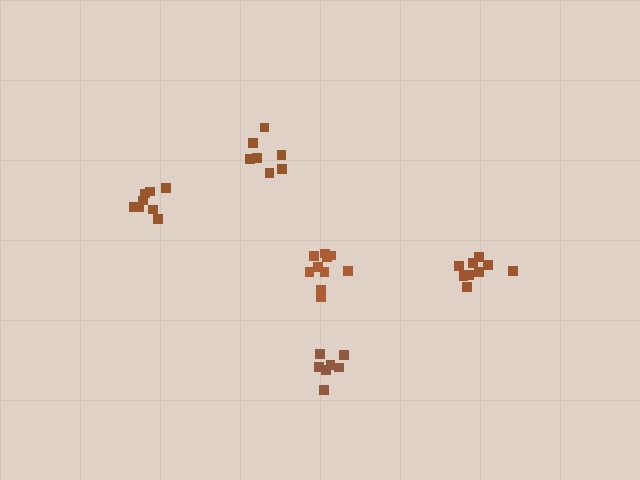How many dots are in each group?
Group 1: 9 dots, Group 2: 7 dots, Group 3: 9 dots, Group 4: 7 dots, Group 5: 10 dots (42 total).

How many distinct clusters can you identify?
There are 5 distinct clusters.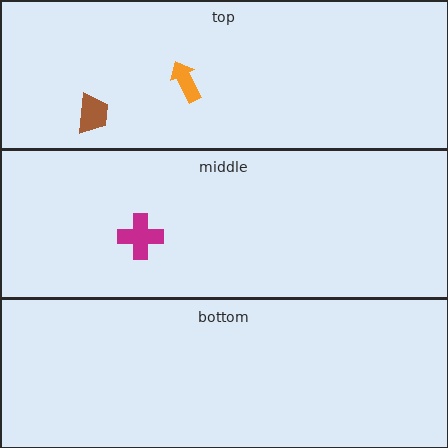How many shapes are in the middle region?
1.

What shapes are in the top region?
The orange arrow, the brown trapezoid.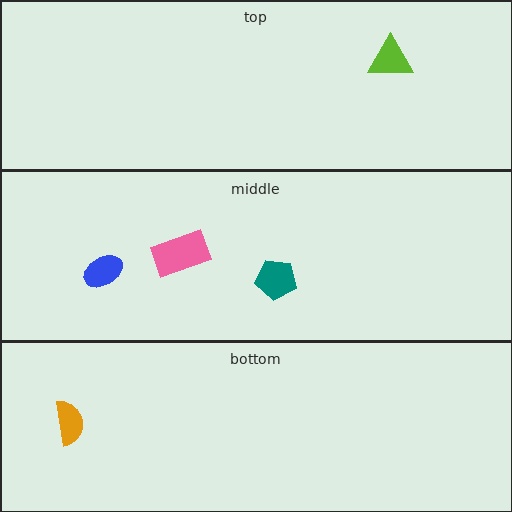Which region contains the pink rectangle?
The middle region.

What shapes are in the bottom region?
The orange semicircle.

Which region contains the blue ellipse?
The middle region.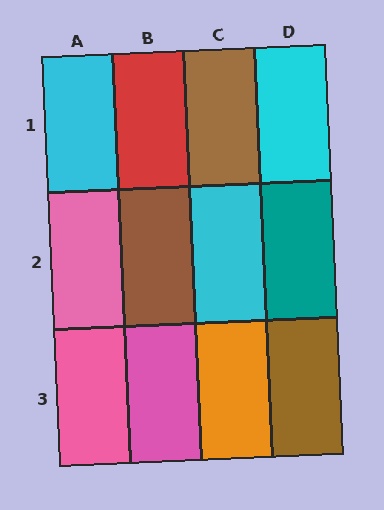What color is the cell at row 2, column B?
Brown.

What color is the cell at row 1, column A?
Cyan.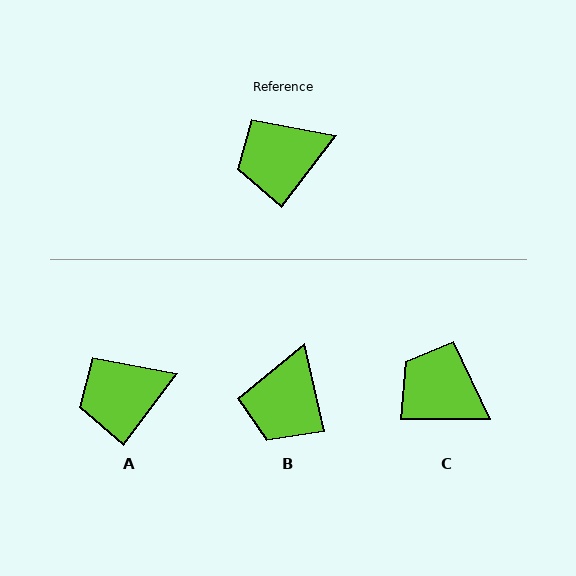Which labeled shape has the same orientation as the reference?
A.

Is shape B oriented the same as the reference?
No, it is off by about 50 degrees.